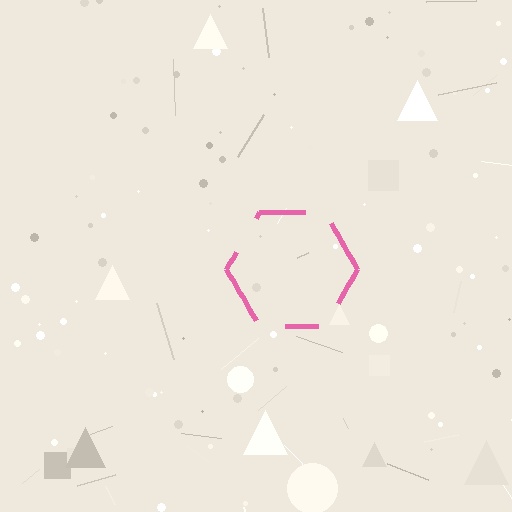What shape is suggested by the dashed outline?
The dashed outline suggests a hexagon.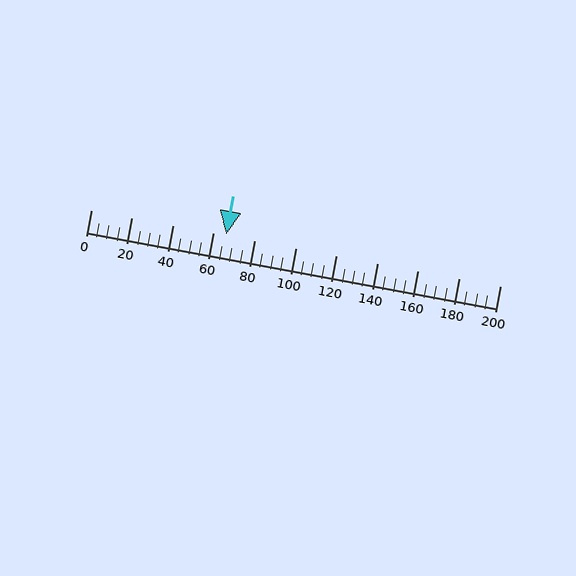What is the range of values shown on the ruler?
The ruler shows values from 0 to 200.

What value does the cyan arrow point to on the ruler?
The cyan arrow points to approximately 66.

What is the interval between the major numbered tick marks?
The major tick marks are spaced 20 units apart.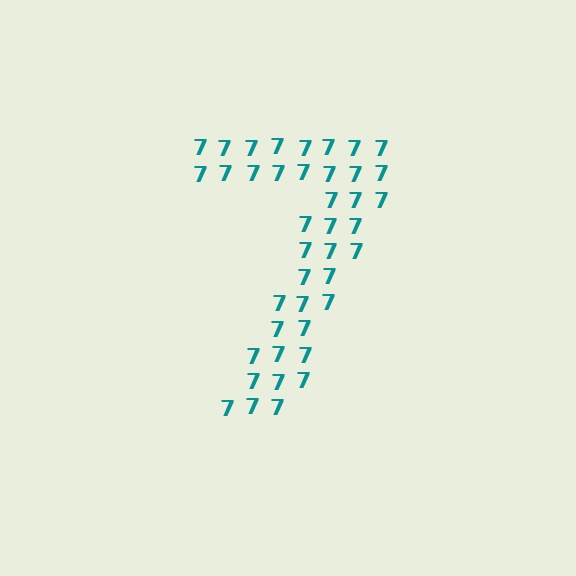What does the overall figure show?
The overall figure shows the digit 7.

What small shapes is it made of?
It is made of small digit 7's.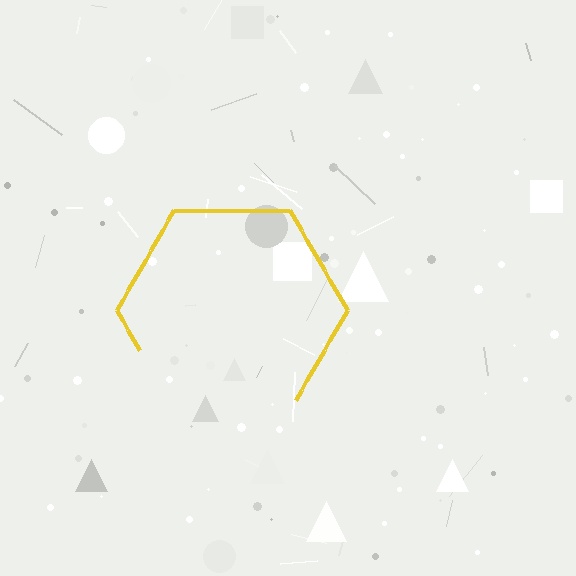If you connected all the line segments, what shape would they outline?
They would outline a hexagon.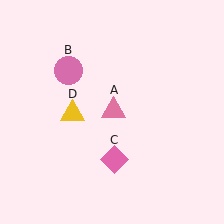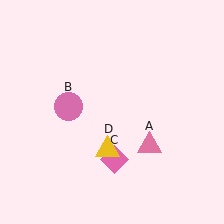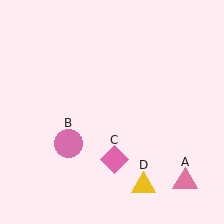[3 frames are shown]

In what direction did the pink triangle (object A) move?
The pink triangle (object A) moved down and to the right.